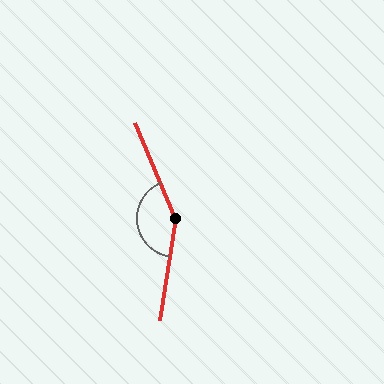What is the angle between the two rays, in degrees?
Approximately 149 degrees.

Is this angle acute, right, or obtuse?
It is obtuse.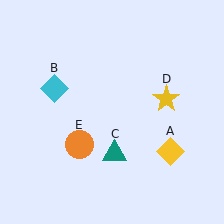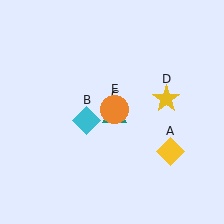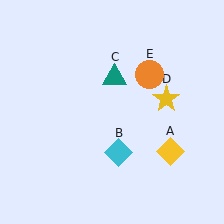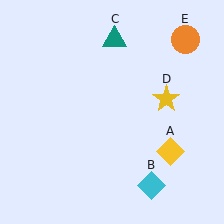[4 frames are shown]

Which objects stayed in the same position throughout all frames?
Yellow diamond (object A) and yellow star (object D) remained stationary.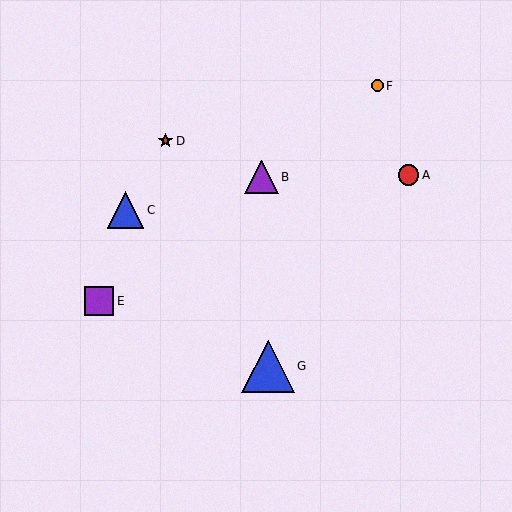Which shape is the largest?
The blue triangle (labeled G) is the largest.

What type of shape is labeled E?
Shape E is a purple square.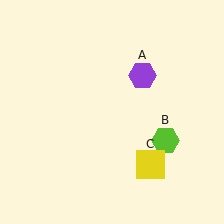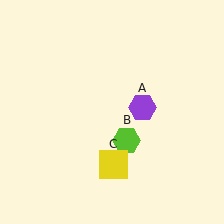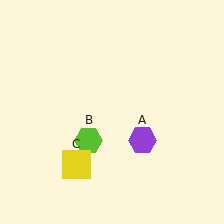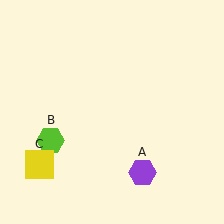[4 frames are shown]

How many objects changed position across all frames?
3 objects changed position: purple hexagon (object A), lime hexagon (object B), yellow square (object C).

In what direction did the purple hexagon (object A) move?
The purple hexagon (object A) moved down.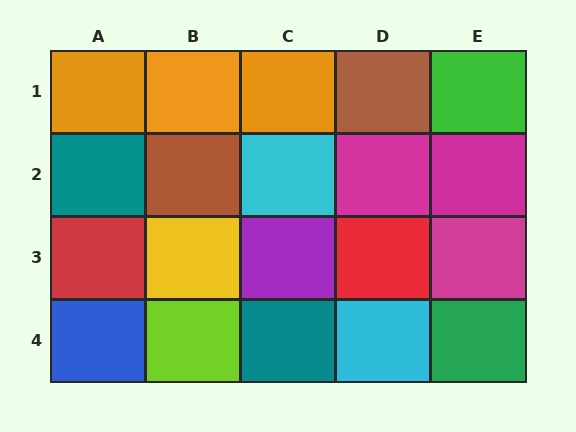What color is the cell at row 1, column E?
Green.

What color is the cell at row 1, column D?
Brown.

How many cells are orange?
3 cells are orange.